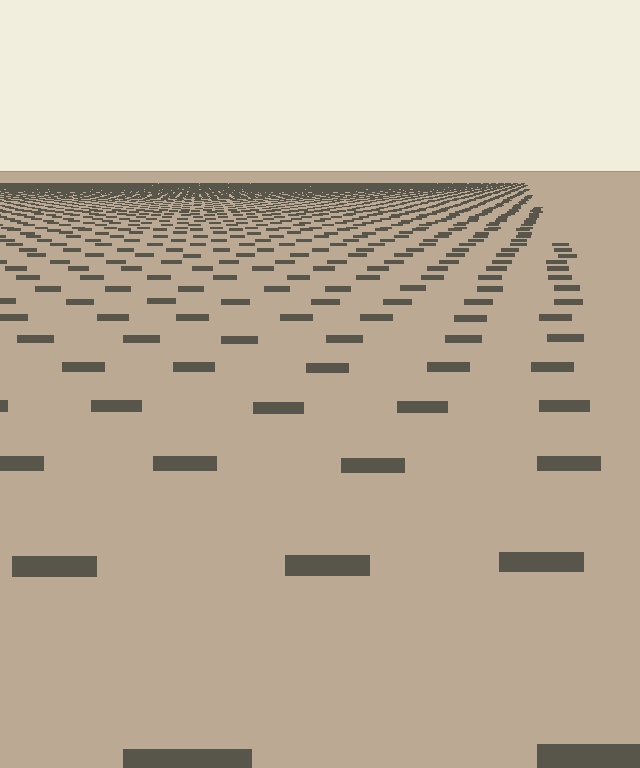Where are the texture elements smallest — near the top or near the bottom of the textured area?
Near the top.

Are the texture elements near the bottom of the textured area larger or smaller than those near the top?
Larger. Near the bottom, elements are closer to the viewer and appear at a bigger on-screen size.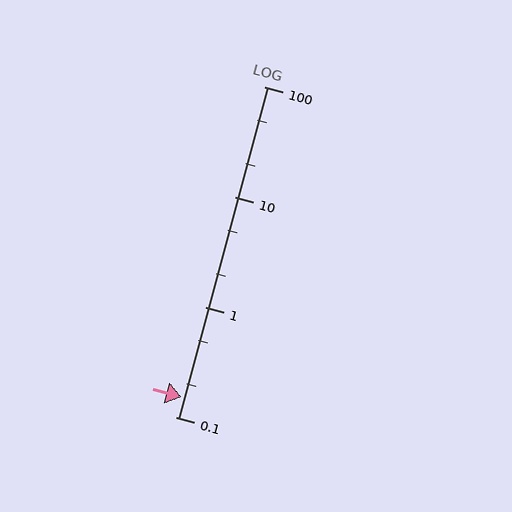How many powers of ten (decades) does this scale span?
The scale spans 3 decades, from 0.1 to 100.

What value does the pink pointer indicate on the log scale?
The pointer indicates approximately 0.15.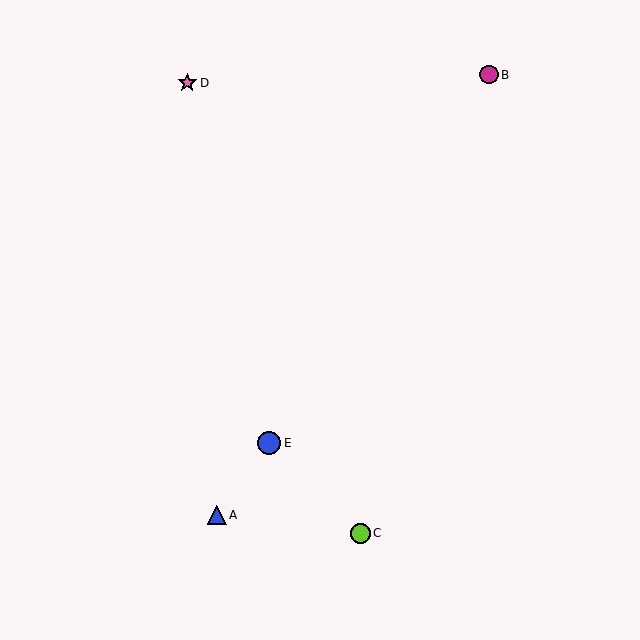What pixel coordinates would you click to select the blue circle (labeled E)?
Click at (269, 443) to select the blue circle E.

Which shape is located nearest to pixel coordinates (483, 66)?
The magenta circle (labeled B) at (489, 75) is nearest to that location.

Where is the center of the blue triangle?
The center of the blue triangle is at (217, 515).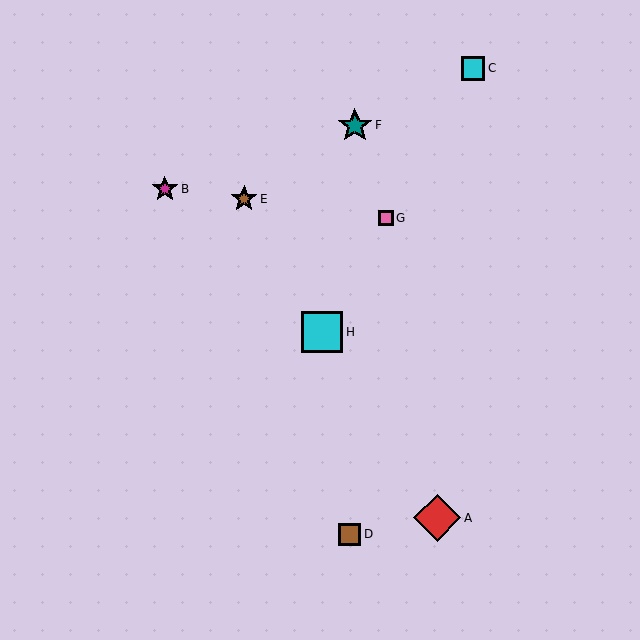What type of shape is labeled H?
Shape H is a cyan square.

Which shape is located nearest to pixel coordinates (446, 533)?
The red diamond (labeled A) at (437, 518) is nearest to that location.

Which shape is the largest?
The red diamond (labeled A) is the largest.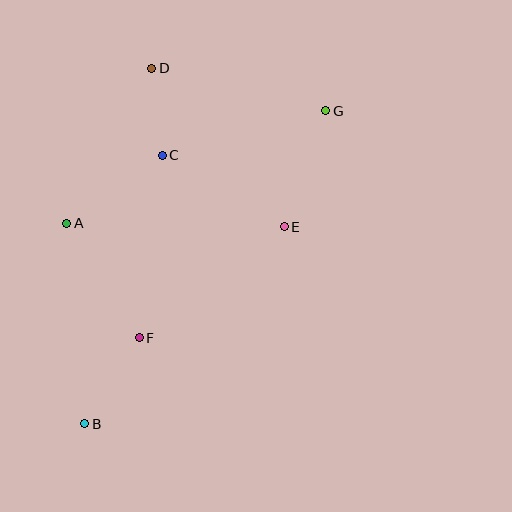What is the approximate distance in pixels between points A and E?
The distance between A and E is approximately 218 pixels.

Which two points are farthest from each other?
Points B and G are farthest from each other.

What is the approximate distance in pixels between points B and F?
The distance between B and F is approximately 102 pixels.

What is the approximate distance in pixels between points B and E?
The distance between B and E is approximately 281 pixels.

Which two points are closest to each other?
Points C and D are closest to each other.